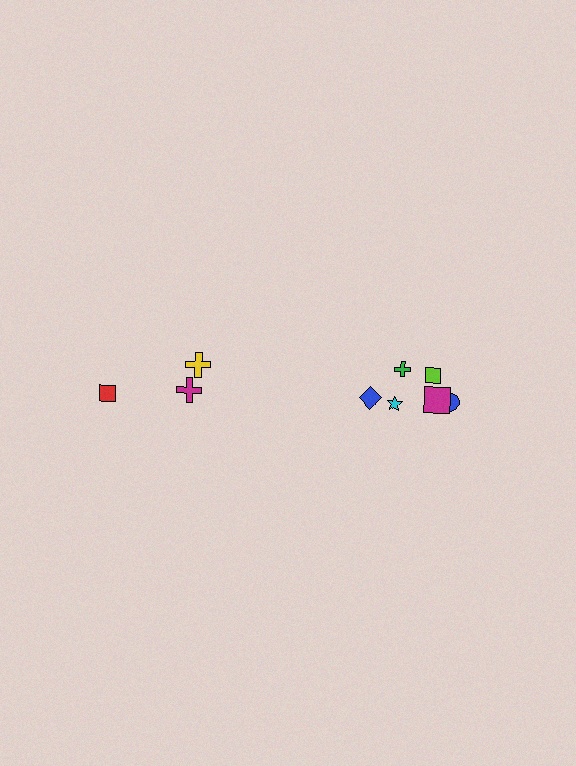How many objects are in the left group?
There are 3 objects.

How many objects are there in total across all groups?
There are 9 objects.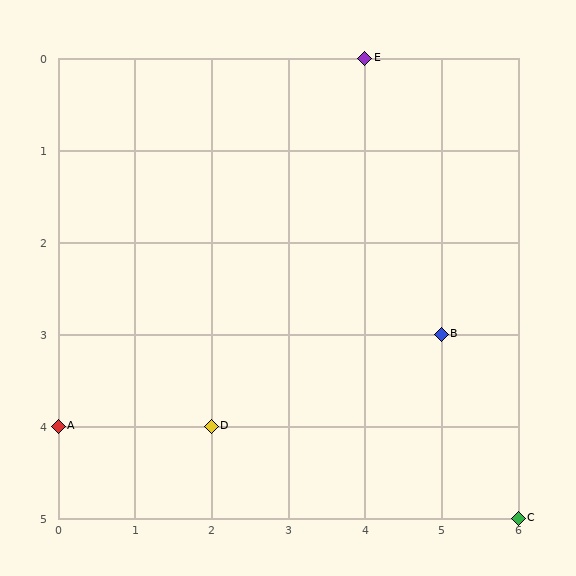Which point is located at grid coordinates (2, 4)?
Point D is at (2, 4).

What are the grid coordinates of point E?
Point E is at grid coordinates (4, 0).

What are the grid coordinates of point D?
Point D is at grid coordinates (2, 4).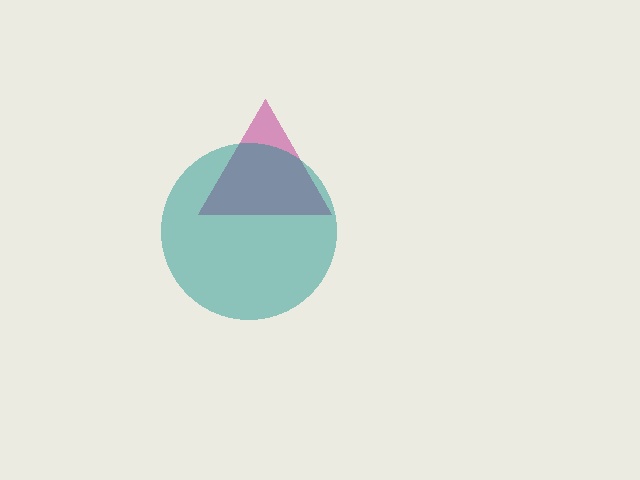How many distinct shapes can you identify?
There are 2 distinct shapes: a magenta triangle, a teal circle.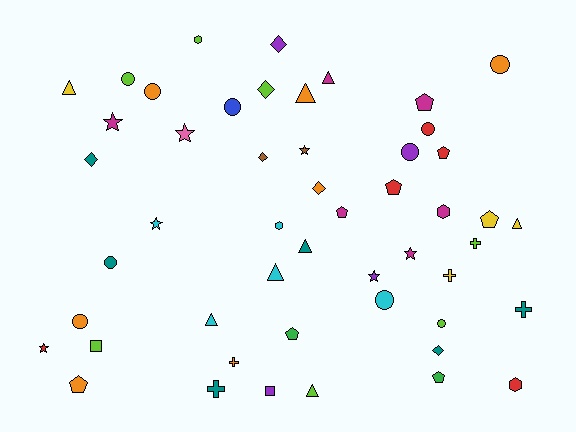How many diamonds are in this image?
There are 6 diamonds.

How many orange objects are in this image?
There are 7 orange objects.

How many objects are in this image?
There are 50 objects.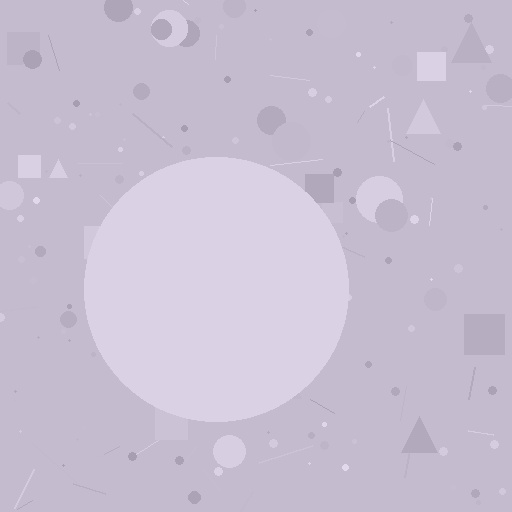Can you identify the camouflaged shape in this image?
The camouflaged shape is a circle.